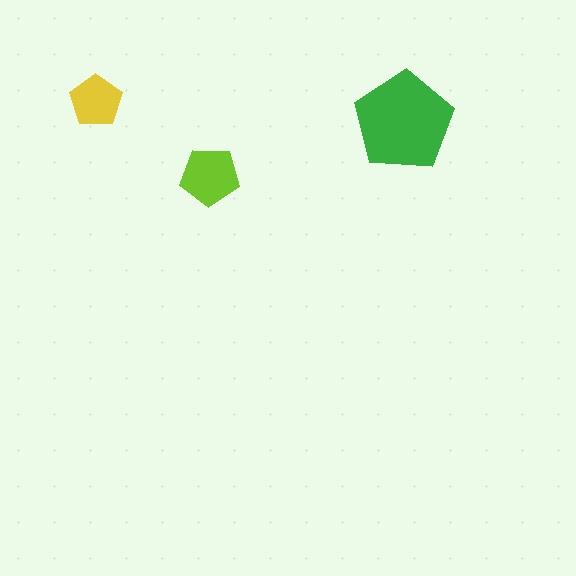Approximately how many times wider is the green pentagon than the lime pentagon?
About 1.5 times wider.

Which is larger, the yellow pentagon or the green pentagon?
The green one.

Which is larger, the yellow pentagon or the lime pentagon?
The lime one.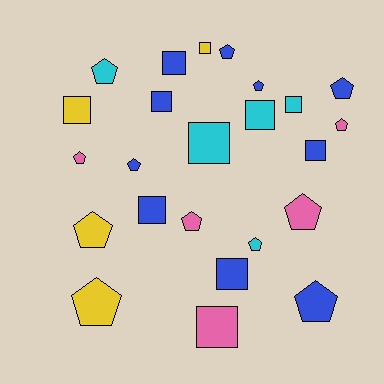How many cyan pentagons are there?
There are 2 cyan pentagons.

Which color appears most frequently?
Blue, with 10 objects.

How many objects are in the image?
There are 24 objects.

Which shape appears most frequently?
Pentagon, with 13 objects.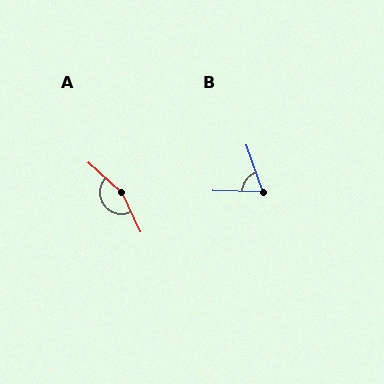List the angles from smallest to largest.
B (69°), A (158°).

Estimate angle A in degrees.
Approximately 158 degrees.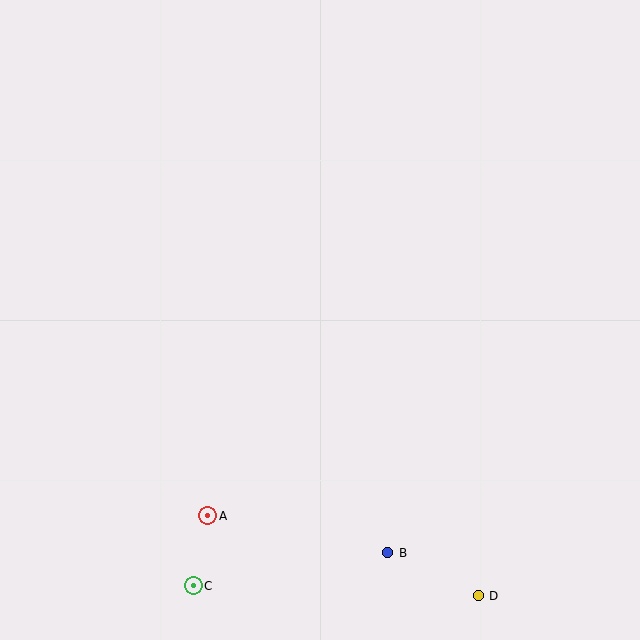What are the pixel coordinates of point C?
Point C is at (193, 586).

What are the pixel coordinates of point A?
Point A is at (208, 516).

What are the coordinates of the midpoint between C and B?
The midpoint between C and B is at (290, 569).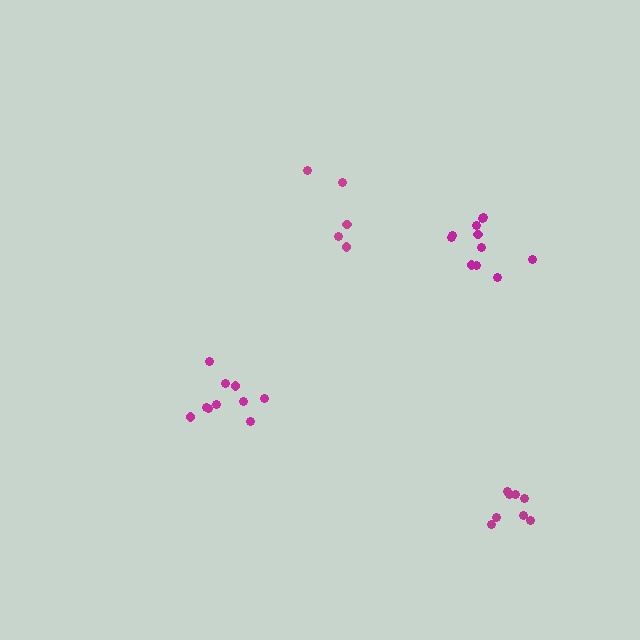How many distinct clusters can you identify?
There are 4 distinct clusters.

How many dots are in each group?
Group 1: 10 dots, Group 2: 11 dots, Group 3: 5 dots, Group 4: 8 dots (34 total).